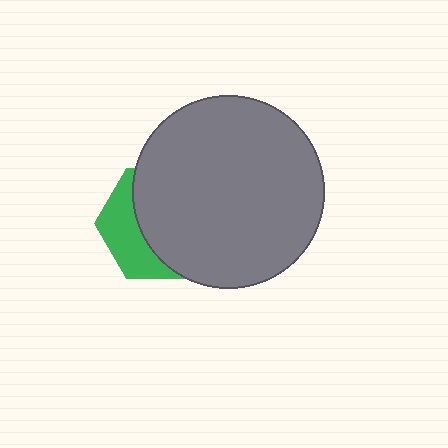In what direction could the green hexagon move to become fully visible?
The green hexagon could move left. That would shift it out from behind the gray circle entirely.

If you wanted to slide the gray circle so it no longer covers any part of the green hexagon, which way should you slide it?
Slide it right — that is the most direct way to separate the two shapes.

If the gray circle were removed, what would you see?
You would see the complete green hexagon.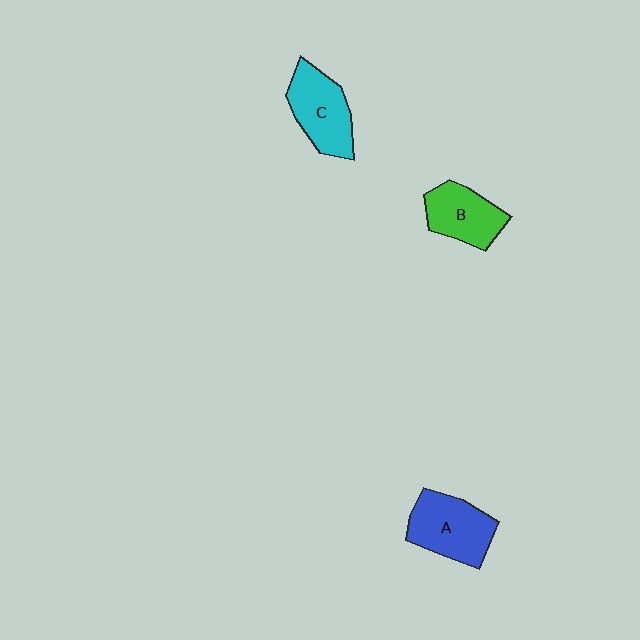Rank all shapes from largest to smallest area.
From largest to smallest: A (blue), C (cyan), B (green).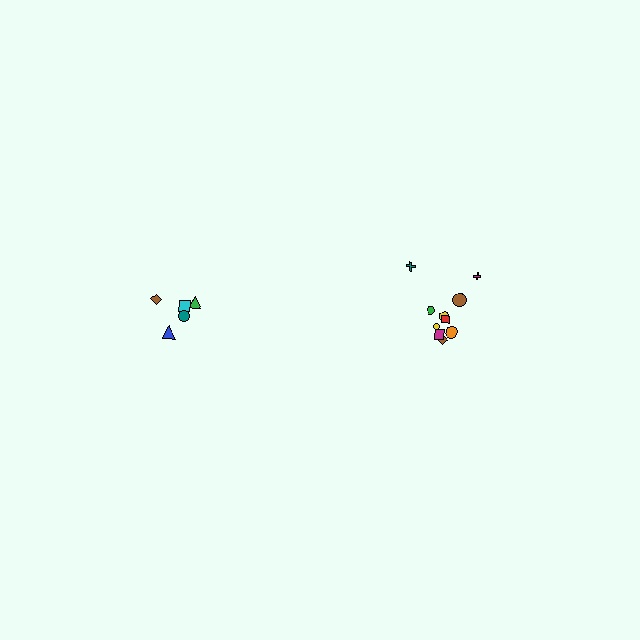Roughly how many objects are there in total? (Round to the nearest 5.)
Roughly 15 objects in total.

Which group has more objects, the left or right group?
The right group.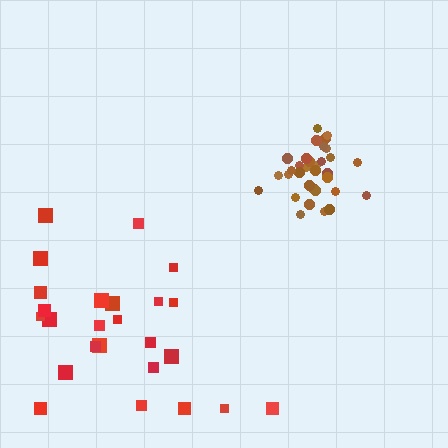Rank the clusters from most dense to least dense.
brown, red.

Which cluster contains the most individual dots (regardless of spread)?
Brown (33).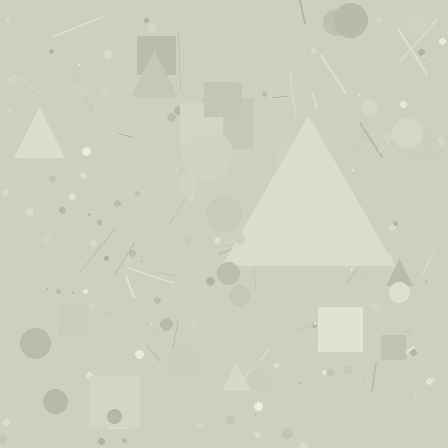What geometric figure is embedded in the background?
A triangle is embedded in the background.